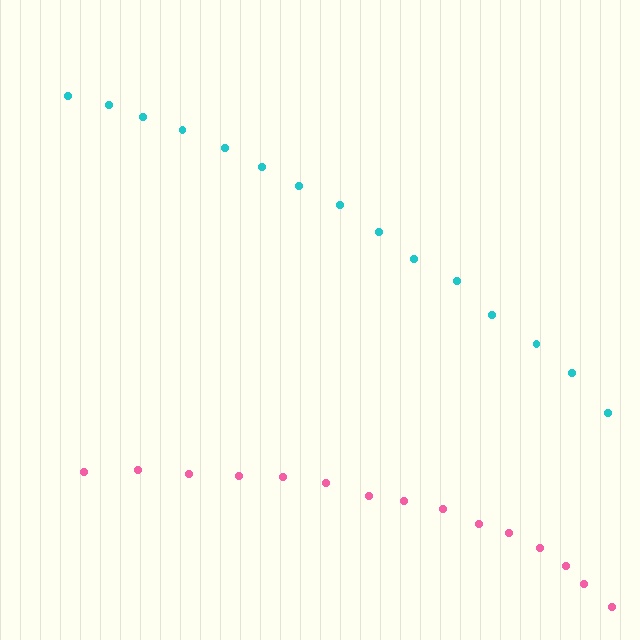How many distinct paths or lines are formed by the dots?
There are 2 distinct paths.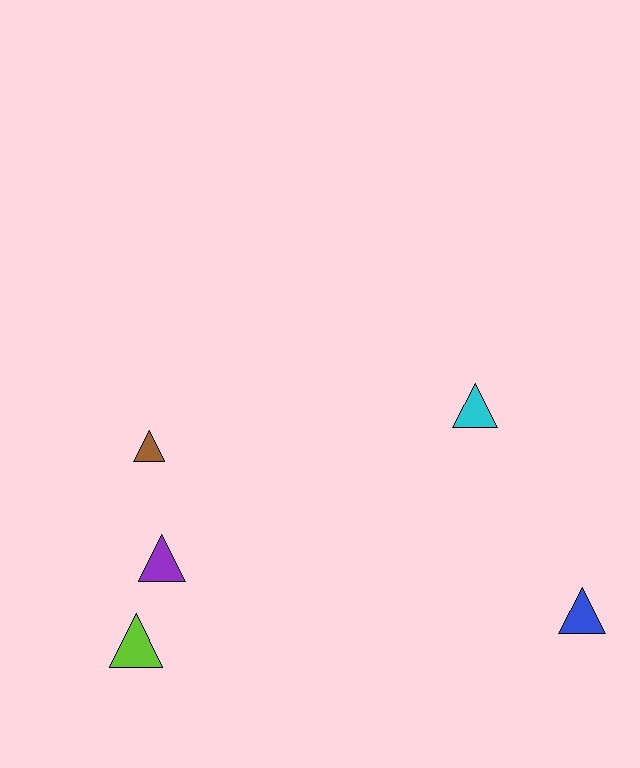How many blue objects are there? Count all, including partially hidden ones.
There is 1 blue object.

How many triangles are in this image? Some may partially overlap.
There are 5 triangles.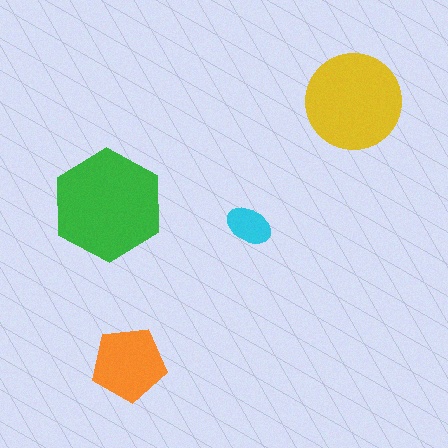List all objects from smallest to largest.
The cyan ellipse, the orange pentagon, the yellow circle, the green hexagon.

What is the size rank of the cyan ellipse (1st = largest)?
4th.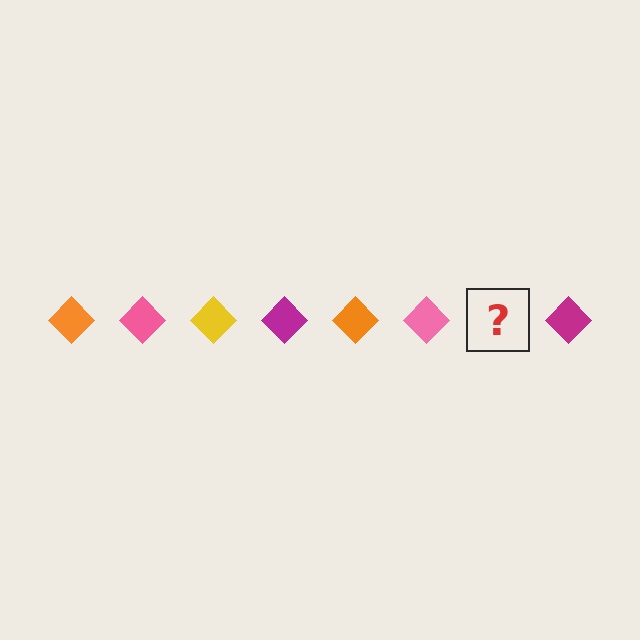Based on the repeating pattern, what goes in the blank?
The blank should be a yellow diamond.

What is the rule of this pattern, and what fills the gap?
The rule is that the pattern cycles through orange, pink, yellow, magenta diamonds. The gap should be filled with a yellow diamond.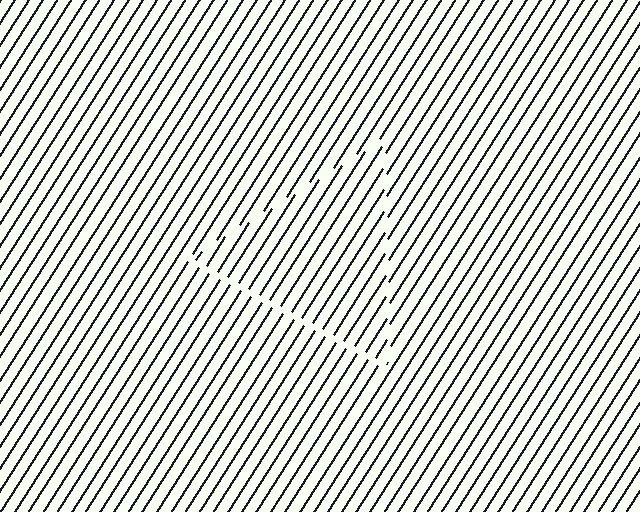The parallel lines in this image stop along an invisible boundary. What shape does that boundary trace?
An illusory triangle. The interior of the shape contains the same grating, shifted by half a period — the contour is defined by the phase discontinuity where line-ends from the inner and outer gratings abut.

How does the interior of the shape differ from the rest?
The interior of the shape contains the same grating, shifted by half a period — the contour is defined by the phase discontinuity where line-ends from the inner and outer gratings abut.